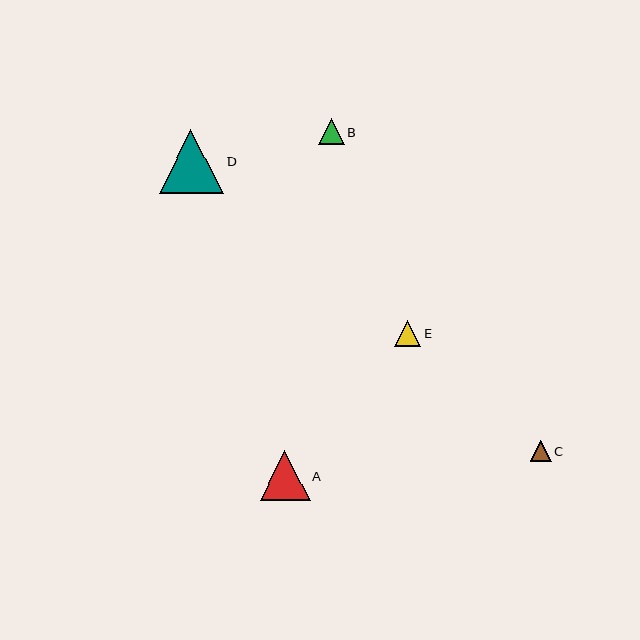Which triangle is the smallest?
Triangle C is the smallest with a size of approximately 21 pixels.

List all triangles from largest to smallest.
From largest to smallest: D, A, E, B, C.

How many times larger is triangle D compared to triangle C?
Triangle D is approximately 3.1 times the size of triangle C.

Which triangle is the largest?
Triangle D is the largest with a size of approximately 64 pixels.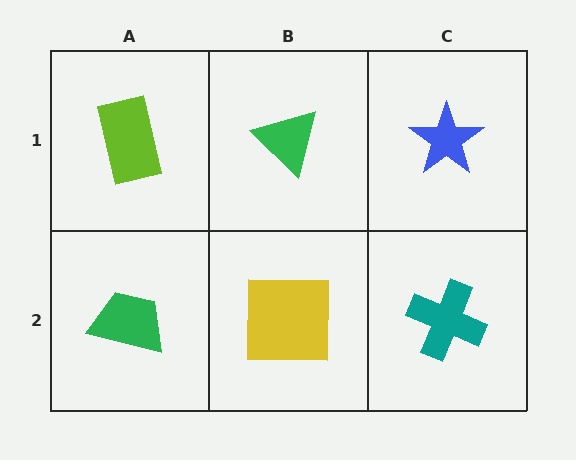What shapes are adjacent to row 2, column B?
A green triangle (row 1, column B), a green trapezoid (row 2, column A), a teal cross (row 2, column C).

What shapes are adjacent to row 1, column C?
A teal cross (row 2, column C), a green triangle (row 1, column B).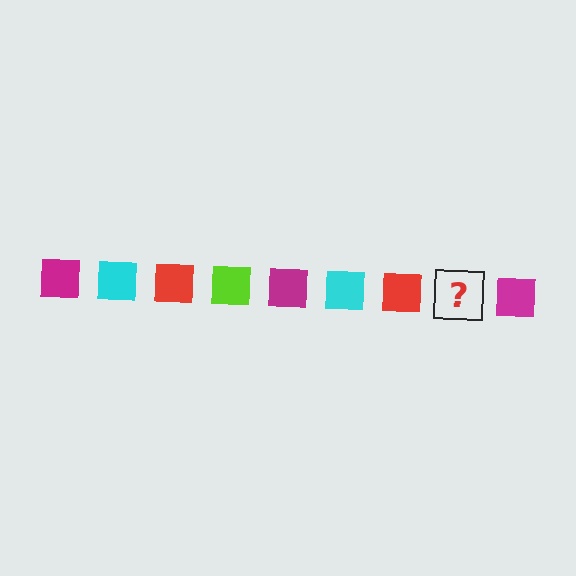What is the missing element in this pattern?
The missing element is a lime square.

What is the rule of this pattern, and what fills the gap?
The rule is that the pattern cycles through magenta, cyan, red, lime squares. The gap should be filled with a lime square.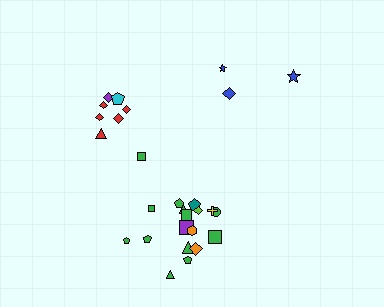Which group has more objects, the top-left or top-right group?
The top-left group.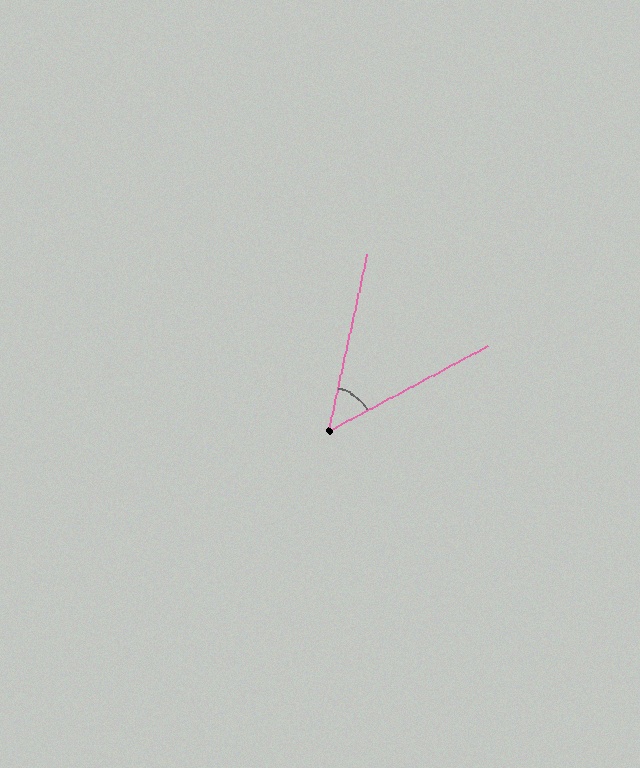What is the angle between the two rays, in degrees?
Approximately 49 degrees.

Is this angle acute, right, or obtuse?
It is acute.